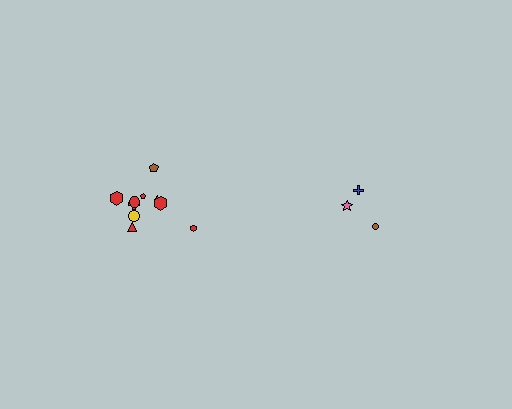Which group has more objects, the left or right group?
The left group.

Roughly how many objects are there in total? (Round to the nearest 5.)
Roughly 15 objects in total.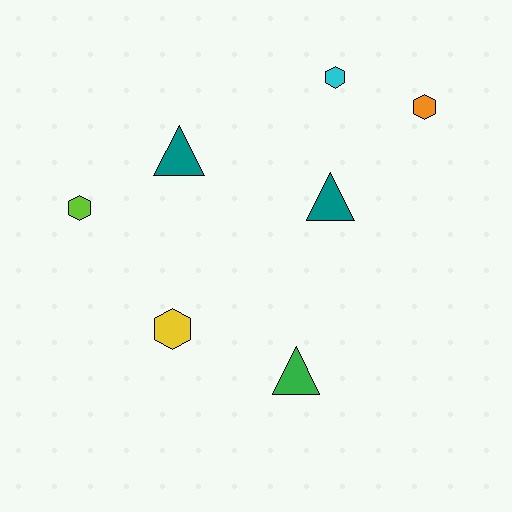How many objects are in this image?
There are 7 objects.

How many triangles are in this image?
There are 3 triangles.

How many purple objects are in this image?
There are no purple objects.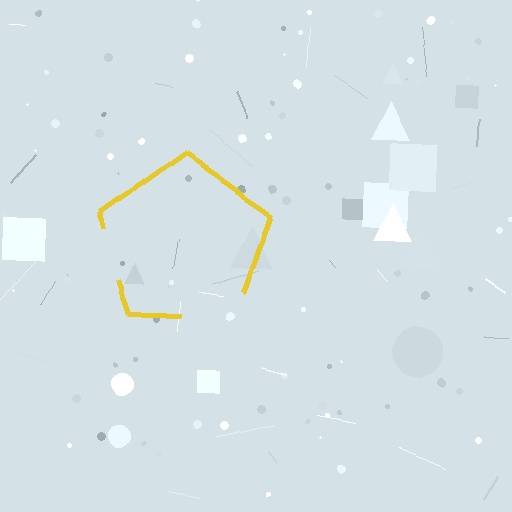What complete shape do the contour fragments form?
The contour fragments form a pentagon.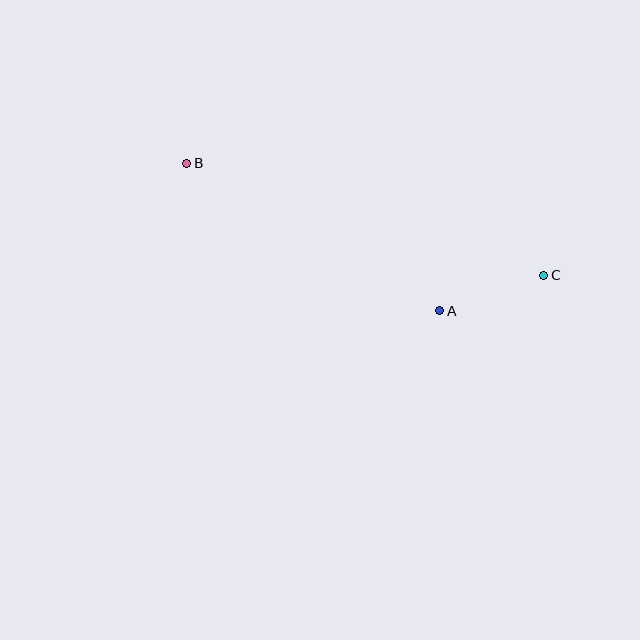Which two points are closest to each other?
Points A and C are closest to each other.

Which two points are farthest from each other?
Points B and C are farthest from each other.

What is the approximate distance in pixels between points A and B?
The distance between A and B is approximately 293 pixels.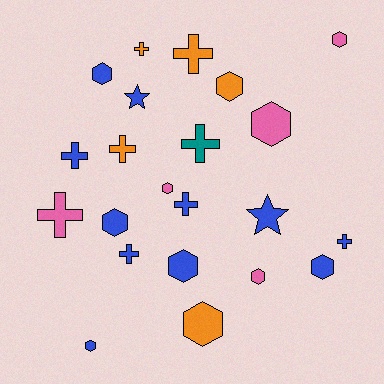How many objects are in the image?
There are 22 objects.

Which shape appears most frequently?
Hexagon, with 11 objects.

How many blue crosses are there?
There are 4 blue crosses.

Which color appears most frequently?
Blue, with 11 objects.